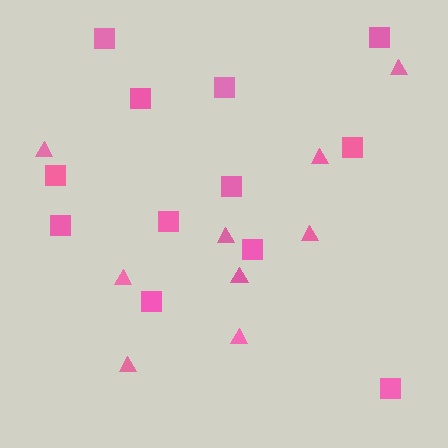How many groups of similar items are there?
There are 2 groups: one group of triangles (9) and one group of squares (12).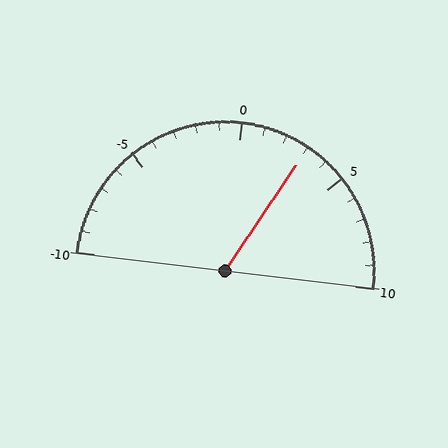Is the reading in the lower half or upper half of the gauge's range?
The reading is in the upper half of the range (-10 to 10).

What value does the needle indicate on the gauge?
The needle indicates approximately 3.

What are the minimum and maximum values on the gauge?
The gauge ranges from -10 to 10.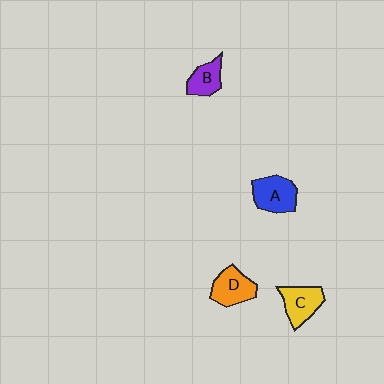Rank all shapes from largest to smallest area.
From largest to smallest: A (blue), C (yellow), D (orange), B (purple).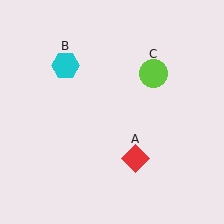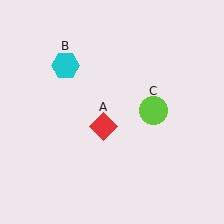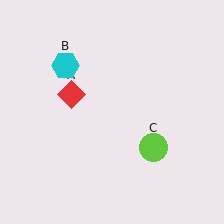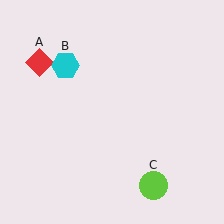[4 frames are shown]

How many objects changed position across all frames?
2 objects changed position: red diamond (object A), lime circle (object C).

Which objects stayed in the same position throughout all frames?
Cyan hexagon (object B) remained stationary.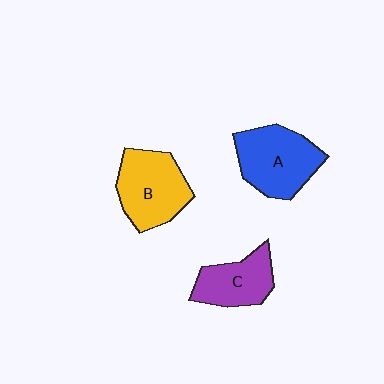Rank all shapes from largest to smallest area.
From largest to smallest: A (blue), B (yellow), C (purple).